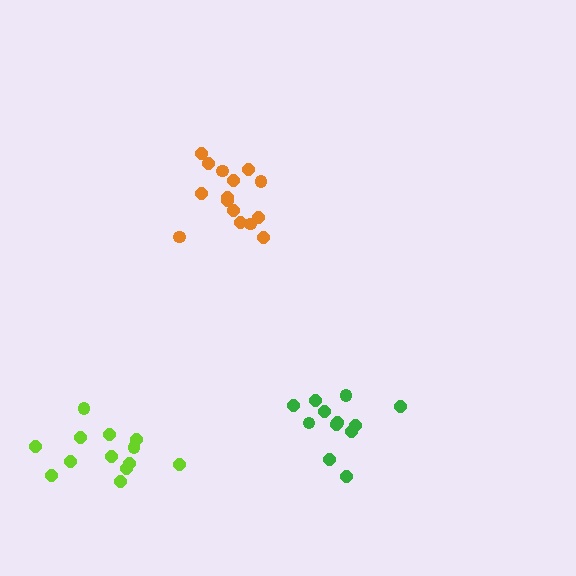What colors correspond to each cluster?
The clusters are colored: lime, orange, green.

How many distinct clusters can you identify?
There are 3 distinct clusters.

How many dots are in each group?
Group 1: 13 dots, Group 2: 15 dots, Group 3: 12 dots (40 total).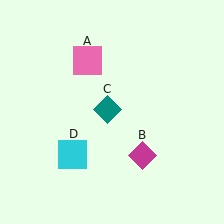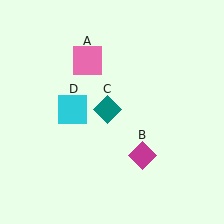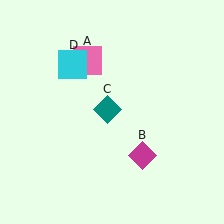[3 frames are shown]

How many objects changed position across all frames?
1 object changed position: cyan square (object D).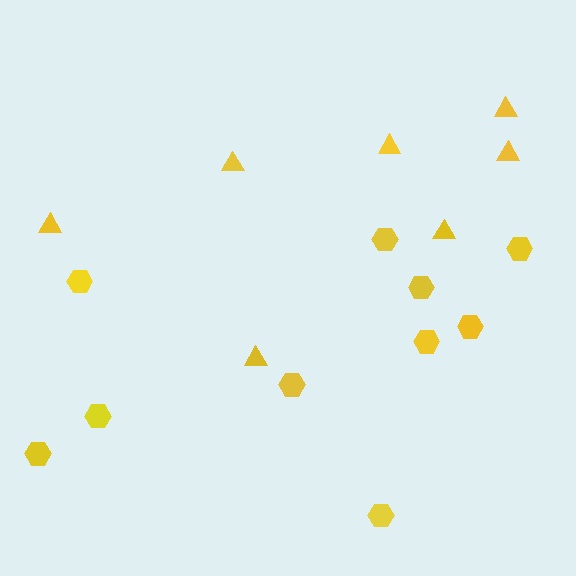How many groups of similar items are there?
There are 2 groups: one group of hexagons (10) and one group of triangles (7).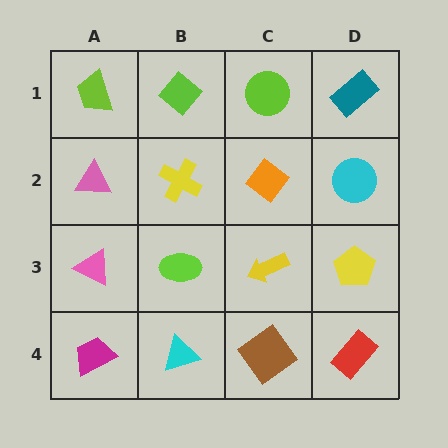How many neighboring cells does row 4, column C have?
3.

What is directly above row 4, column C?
A yellow arrow.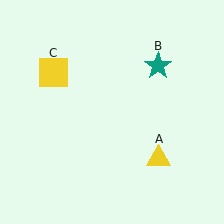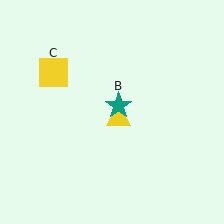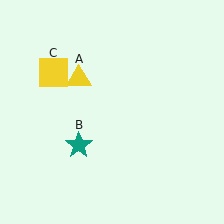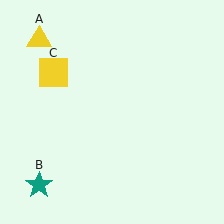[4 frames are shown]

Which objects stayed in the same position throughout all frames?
Yellow square (object C) remained stationary.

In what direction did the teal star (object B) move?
The teal star (object B) moved down and to the left.